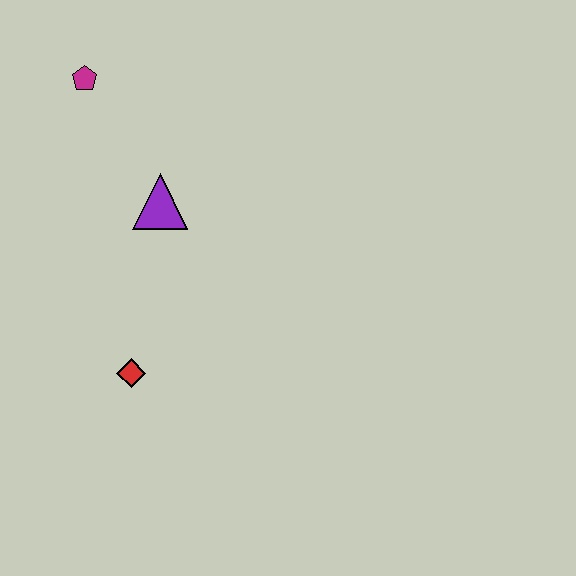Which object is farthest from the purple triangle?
The red diamond is farthest from the purple triangle.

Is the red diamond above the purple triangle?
No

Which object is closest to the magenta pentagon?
The purple triangle is closest to the magenta pentagon.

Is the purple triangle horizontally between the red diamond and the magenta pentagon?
No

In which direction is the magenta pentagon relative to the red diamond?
The magenta pentagon is above the red diamond.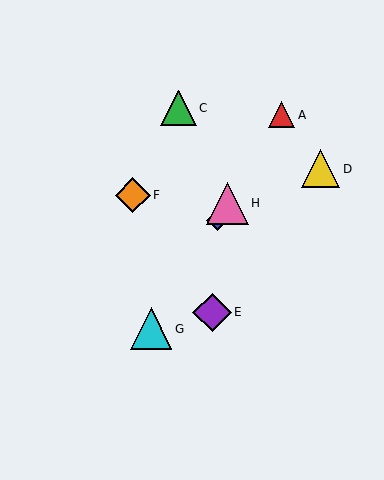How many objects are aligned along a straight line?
4 objects (A, B, G, H) are aligned along a straight line.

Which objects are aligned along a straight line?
Objects A, B, G, H are aligned along a straight line.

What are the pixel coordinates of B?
Object B is at (217, 220).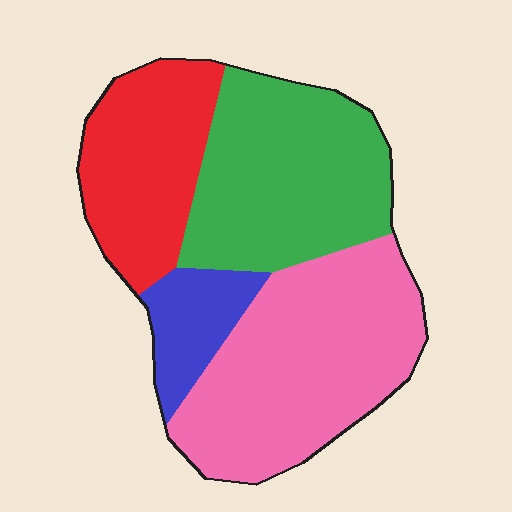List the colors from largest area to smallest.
From largest to smallest: pink, green, red, blue.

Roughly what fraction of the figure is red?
Red covers around 20% of the figure.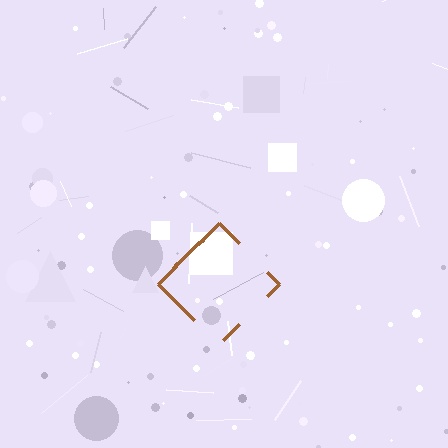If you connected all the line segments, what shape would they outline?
They would outline a diamond.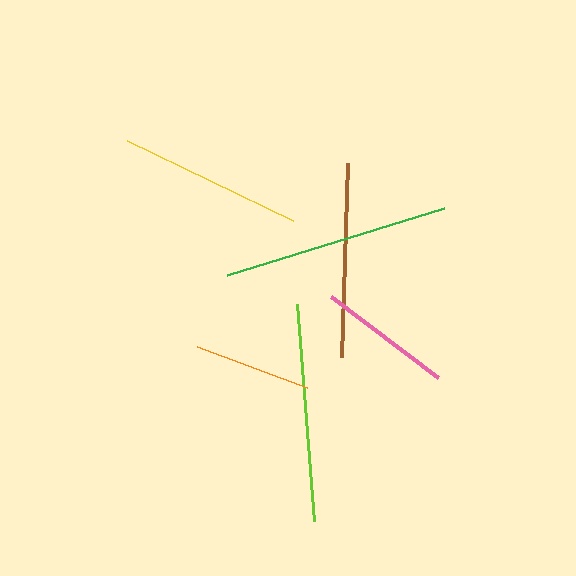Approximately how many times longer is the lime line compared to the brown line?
The lime line is approximately 1.1 times the length of the brown line.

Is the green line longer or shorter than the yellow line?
The green line is longer than the yellow line.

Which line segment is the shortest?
The orange line is the shortest at approximately 117 pixels.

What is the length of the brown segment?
The brown segment is approximately 195 pixels long.